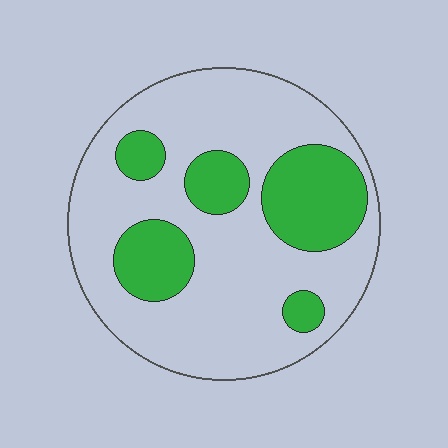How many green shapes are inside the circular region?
5.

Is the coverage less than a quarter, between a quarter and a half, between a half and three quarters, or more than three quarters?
Between a quarter and a half.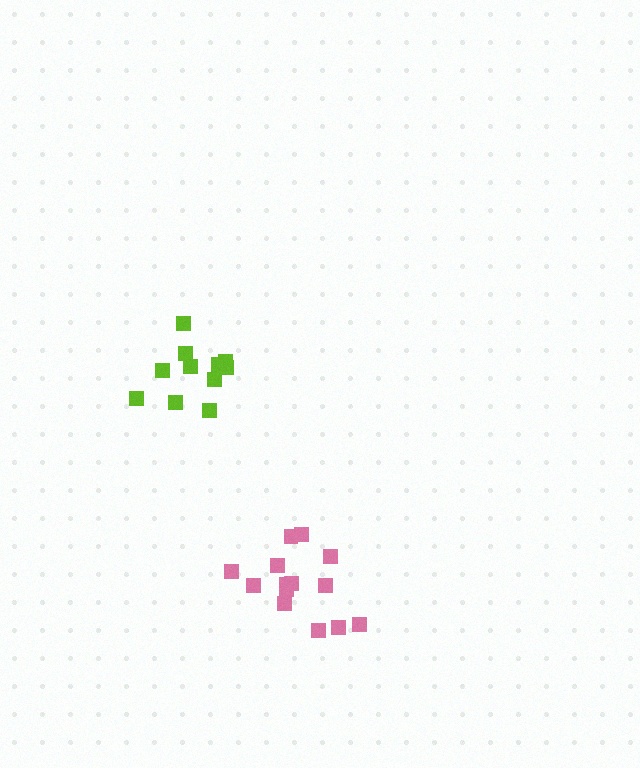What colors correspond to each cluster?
The clusters are colored: pink, lime.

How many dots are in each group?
Group 1: 14 dots, Group 2: 11 dots (25 total).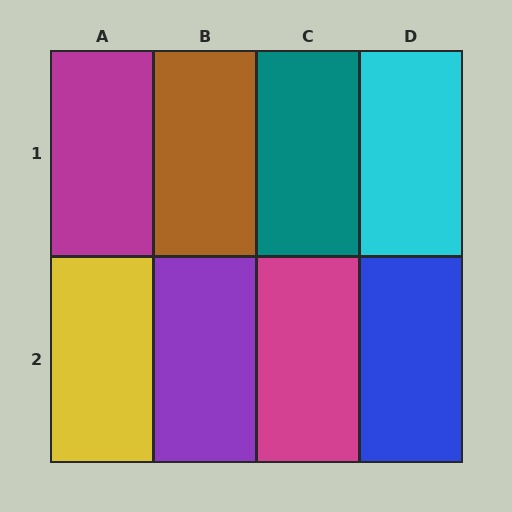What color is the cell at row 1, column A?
Magenta.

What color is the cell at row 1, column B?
Brown.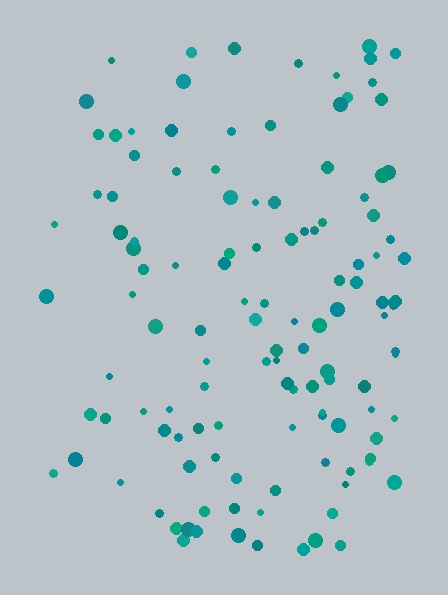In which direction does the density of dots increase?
From left to right, with the right side densest.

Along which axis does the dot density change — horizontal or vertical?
Horizontal.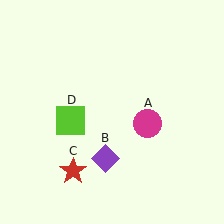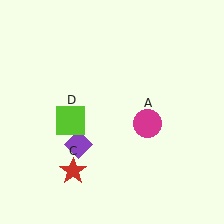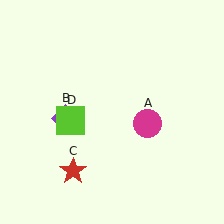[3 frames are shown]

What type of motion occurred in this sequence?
The purple diamond (object B) rotated clockwise around the center of the scene.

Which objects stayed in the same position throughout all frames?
Magenta circle (object A) and red star (object C) and lime square (object D) remained stationary.